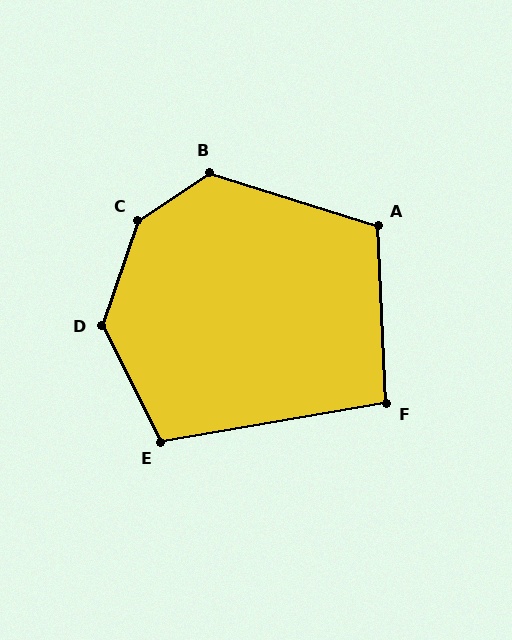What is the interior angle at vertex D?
Approximately 134 degrees (obtuse).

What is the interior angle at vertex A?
Approximately 110 degrees (obtuse).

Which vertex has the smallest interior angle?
F, at approximately 97 degrees.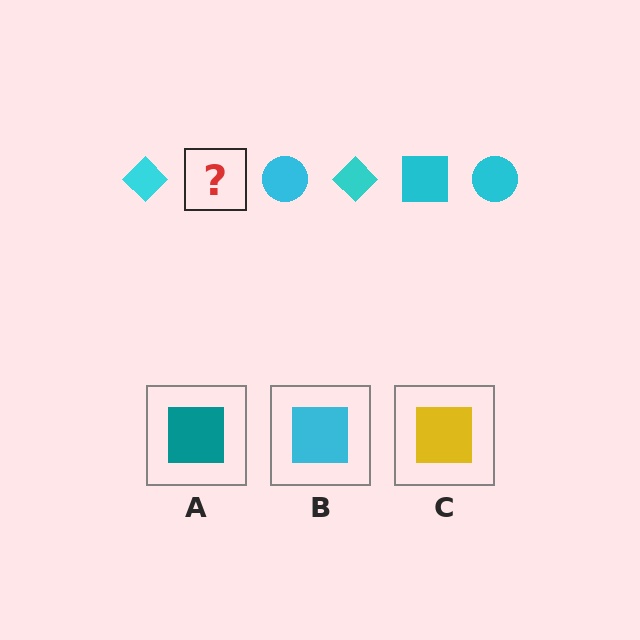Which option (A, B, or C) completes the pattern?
B.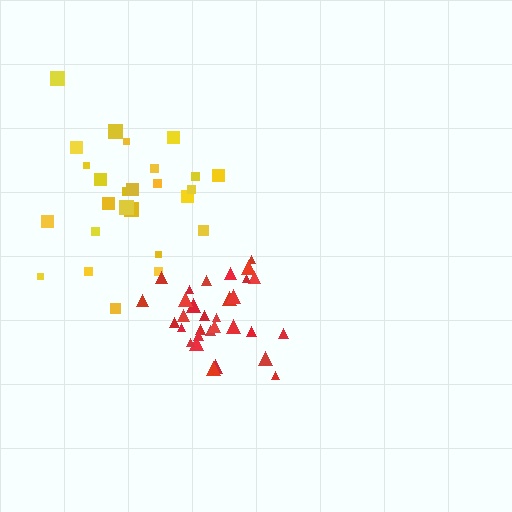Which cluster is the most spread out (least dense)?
Yellow.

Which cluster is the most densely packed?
Red.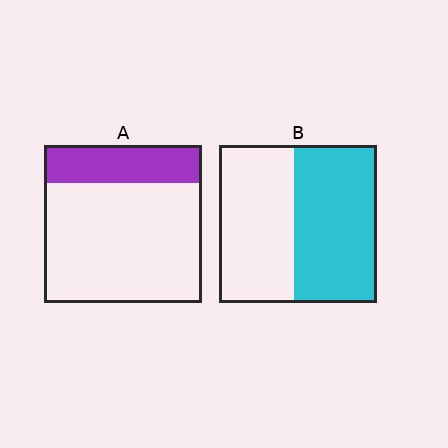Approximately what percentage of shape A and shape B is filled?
A is approximately 25% and B is approximately 55%.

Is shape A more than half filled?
No.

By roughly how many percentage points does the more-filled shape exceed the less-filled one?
By roughly 30 percentage points (B over A).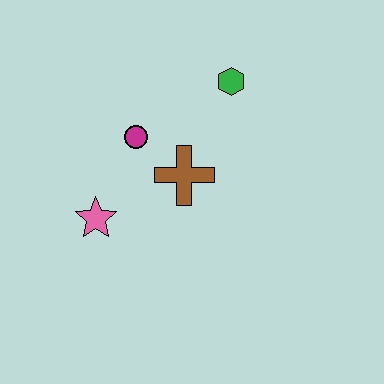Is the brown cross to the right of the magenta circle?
Yes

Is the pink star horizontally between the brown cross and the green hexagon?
No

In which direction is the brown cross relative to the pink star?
The brown cross is to the right of the pink star.